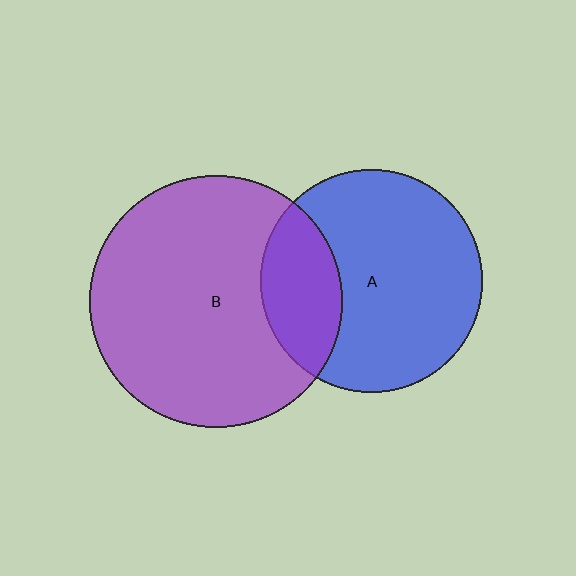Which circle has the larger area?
Circle B (purple).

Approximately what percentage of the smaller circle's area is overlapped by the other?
Approximately 25%.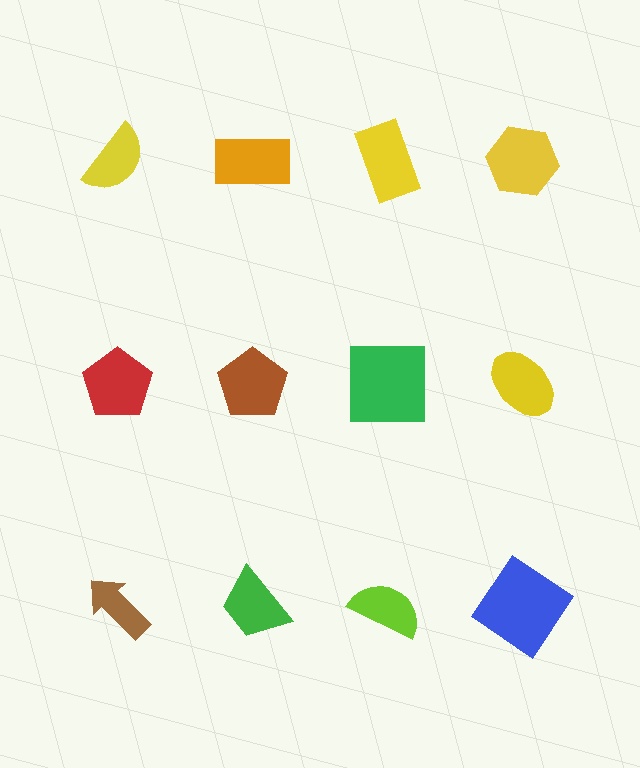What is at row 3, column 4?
A blue diamond.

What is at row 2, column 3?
A green square.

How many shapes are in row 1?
4 shapes.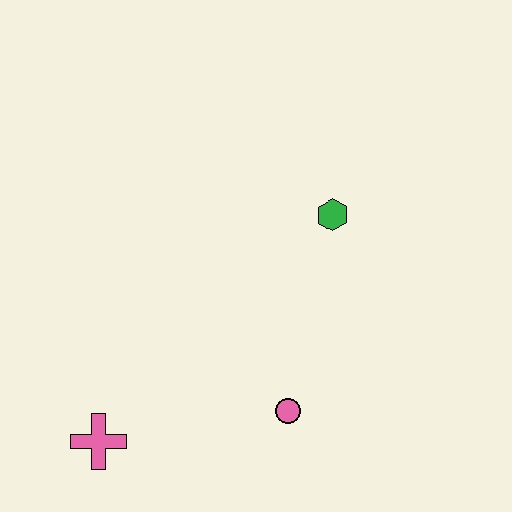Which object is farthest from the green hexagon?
The pink cross is farthest from the green hexagon.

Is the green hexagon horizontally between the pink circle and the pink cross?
No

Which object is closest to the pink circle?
The pink cross is closest to the pink circle.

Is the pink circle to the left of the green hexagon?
Yes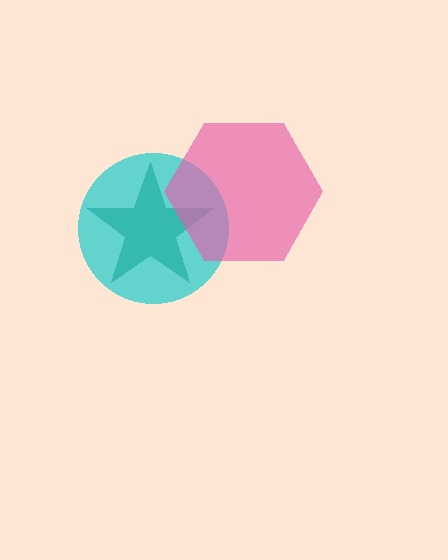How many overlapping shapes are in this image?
There are 3 overlapping shapes in the image.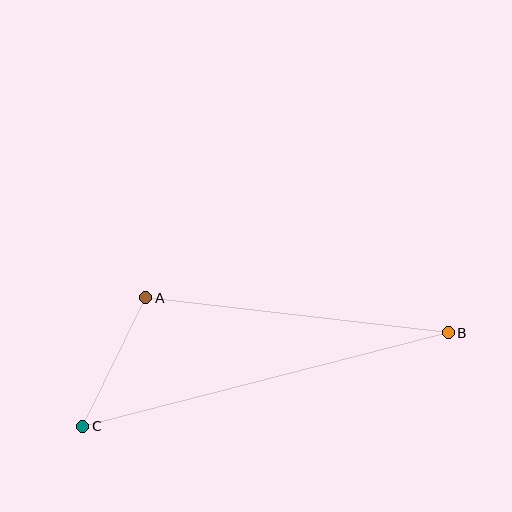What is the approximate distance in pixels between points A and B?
The distance between A and B is approximately 304 pixels.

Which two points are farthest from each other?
Points B and C are farthest from each other.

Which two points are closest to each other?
Points A and C are closest to each other.